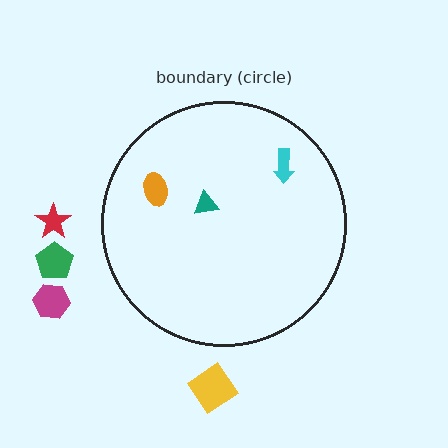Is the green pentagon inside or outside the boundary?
Outside.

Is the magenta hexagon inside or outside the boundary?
Outside.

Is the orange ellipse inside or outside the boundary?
Inside.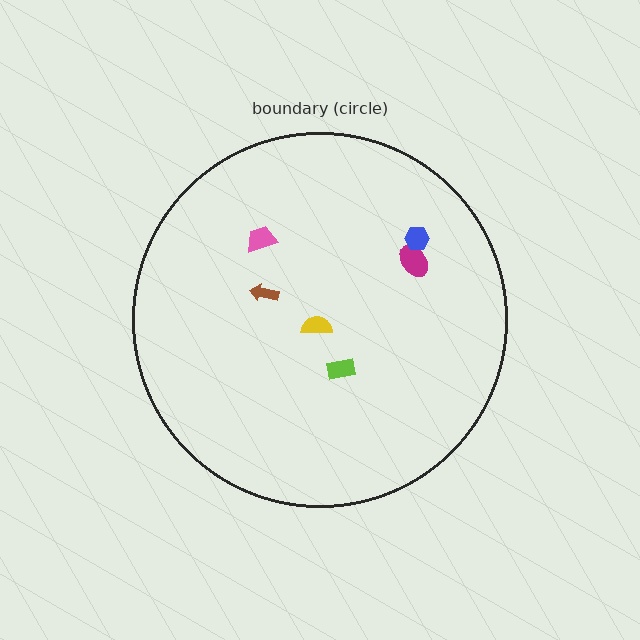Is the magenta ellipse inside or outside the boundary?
Inside.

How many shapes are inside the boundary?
6 inside, 0 outside.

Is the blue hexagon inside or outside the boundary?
Inside.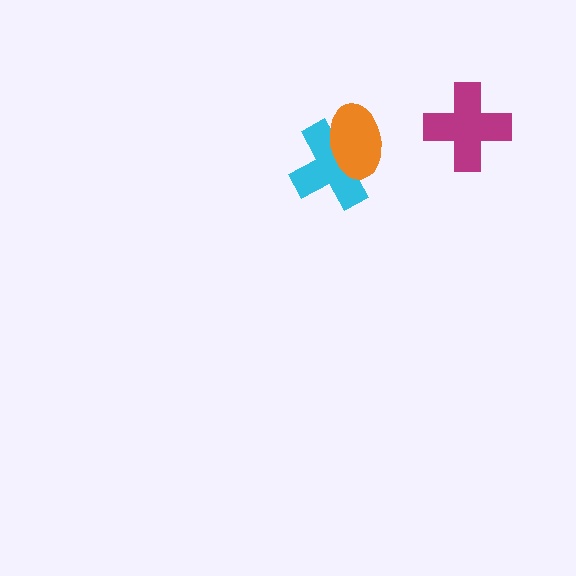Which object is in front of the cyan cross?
The orange ellipse is in front of the cyan cross.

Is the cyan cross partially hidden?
Yes, it is partially covered by another shape.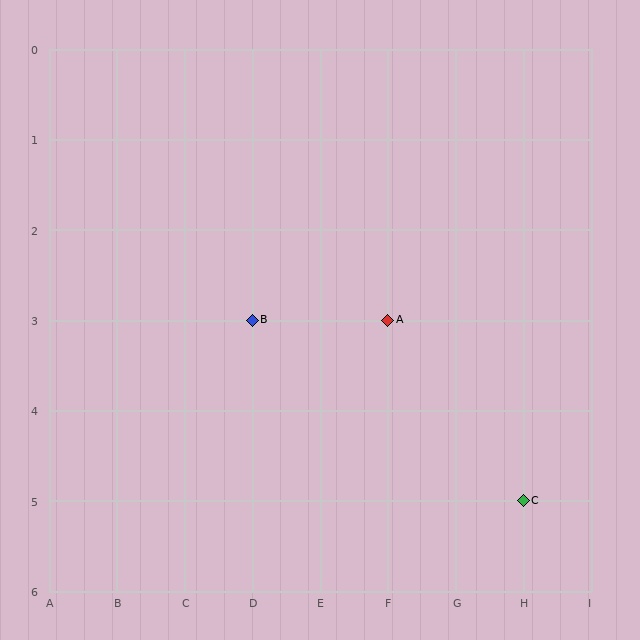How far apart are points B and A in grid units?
Points B and A are 2 columns apart.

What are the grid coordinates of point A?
Point A is at grid coordinates (F, 3).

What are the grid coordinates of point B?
Point B is at grid coordinates (D, 3).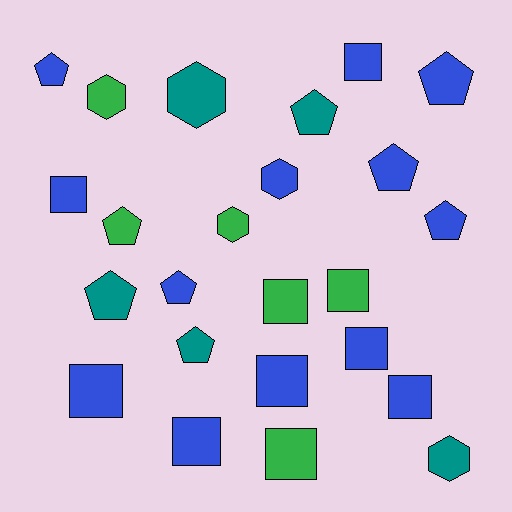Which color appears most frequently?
Blue, with 13 objects.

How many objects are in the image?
There are 24 objects.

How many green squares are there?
There are 3 green squares.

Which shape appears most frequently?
Square, with 10 objects.